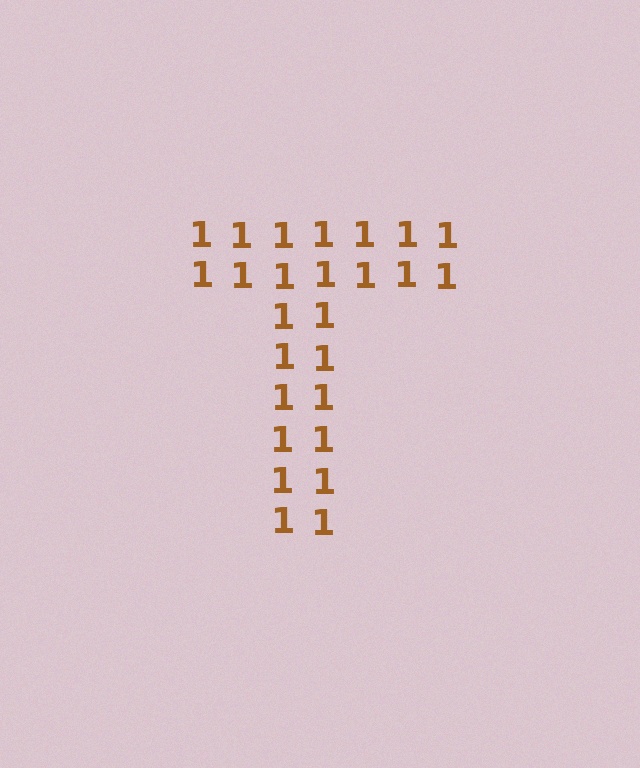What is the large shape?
The large shape is the letter T.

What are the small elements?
The small elements are digit 1's.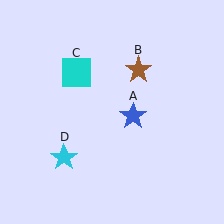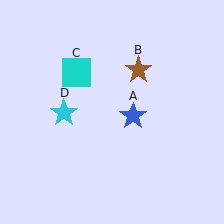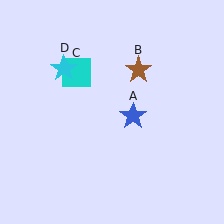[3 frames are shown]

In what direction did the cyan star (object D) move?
The cyan star (object D) moved up.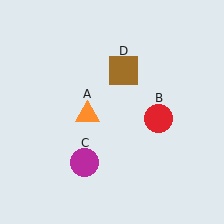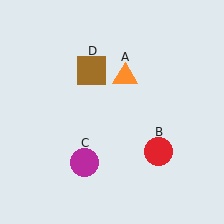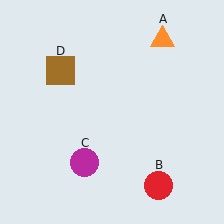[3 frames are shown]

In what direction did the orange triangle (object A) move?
The orange triangle (object A) moved up and to the right.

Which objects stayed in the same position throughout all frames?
Magenta circle (object C) remained stationary.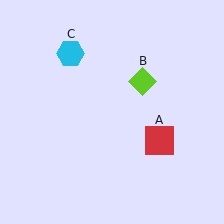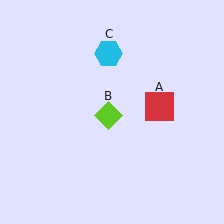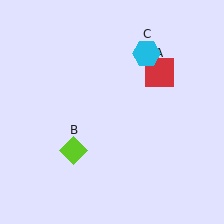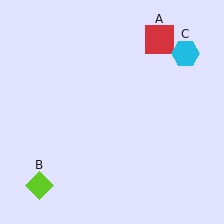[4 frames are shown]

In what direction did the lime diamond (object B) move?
The lime diamond (object B) moved down and to the left.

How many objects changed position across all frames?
3 objects changed position: red square (object A), lime diamond (object B), cyan hexagon (object C).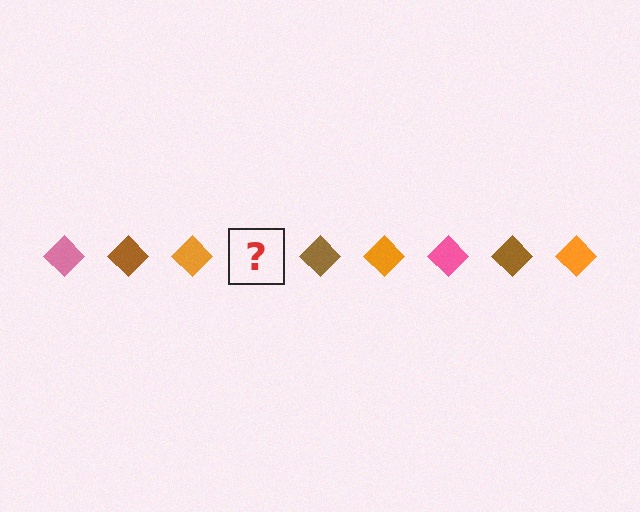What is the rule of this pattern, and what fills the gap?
The rule is that the pattern cycles through pink, brown, orange diamonds. The gap should be filled with a pink diamond.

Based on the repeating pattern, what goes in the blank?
The blank should be a pink diamond.